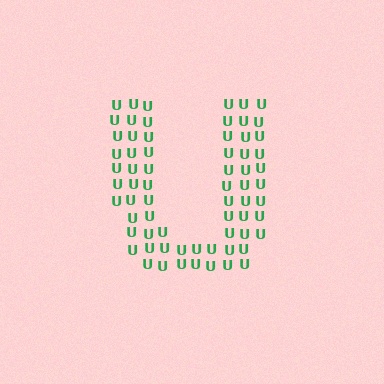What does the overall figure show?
The overall figure shows the letter U.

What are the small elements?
The small elements are letter U's.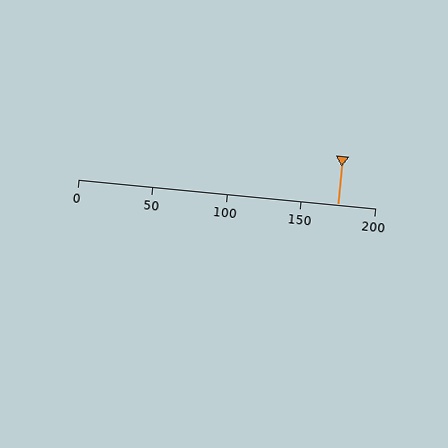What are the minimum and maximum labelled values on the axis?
The axis runs from 0 to 200.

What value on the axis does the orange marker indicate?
The marker indicates approximately 175.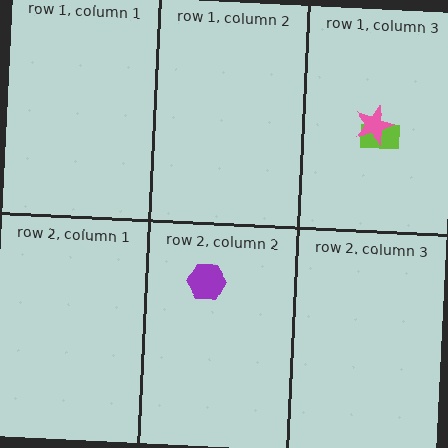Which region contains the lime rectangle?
The row 1, column 3 region.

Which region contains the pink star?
The row 1, column 3 region.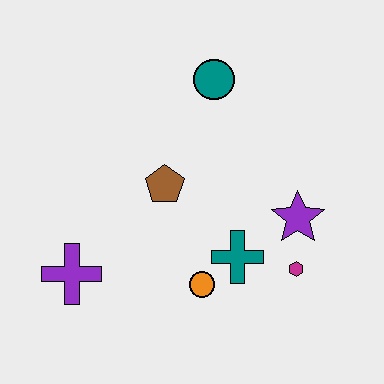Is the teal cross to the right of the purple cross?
Yes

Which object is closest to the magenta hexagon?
The purple star is closest to the magenta hexagon.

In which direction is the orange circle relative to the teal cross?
The orange circle is to the left of the teal cross.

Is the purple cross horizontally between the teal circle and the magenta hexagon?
No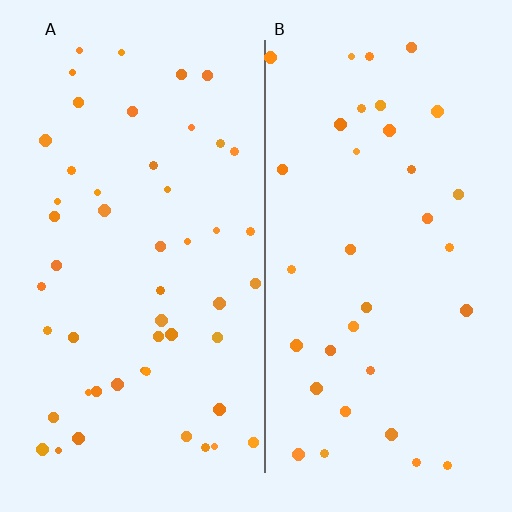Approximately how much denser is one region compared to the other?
Approximately 1.5× — region A over region B.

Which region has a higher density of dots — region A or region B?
A (the left).